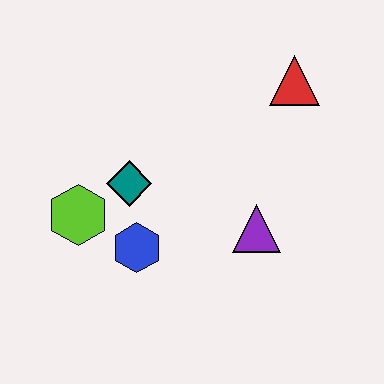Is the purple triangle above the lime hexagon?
No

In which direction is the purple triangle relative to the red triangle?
The purple triangle is below the red triangle.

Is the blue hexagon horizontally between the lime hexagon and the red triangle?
Yes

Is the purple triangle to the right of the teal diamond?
Yes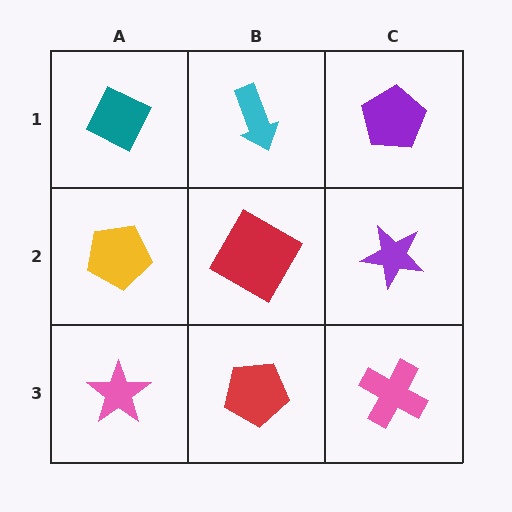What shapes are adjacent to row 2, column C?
A purple pentagon (row 1, column C), a pink cross (row 3, column C), a red square (row 2, column B).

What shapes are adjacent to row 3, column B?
A red square (row 2, column B), a pink star (row 3, column A), a pink cross (row 3, column C).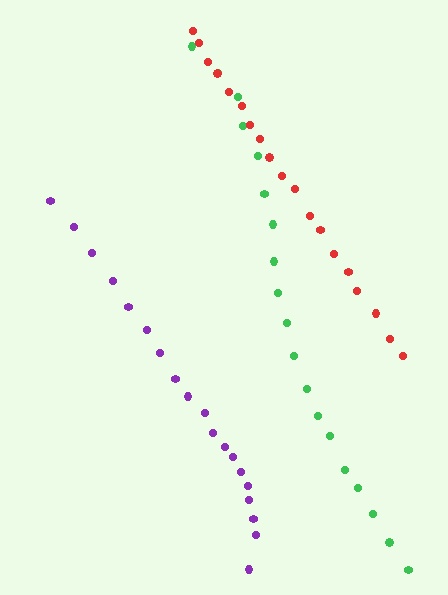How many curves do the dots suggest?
There are 3 distinct paths.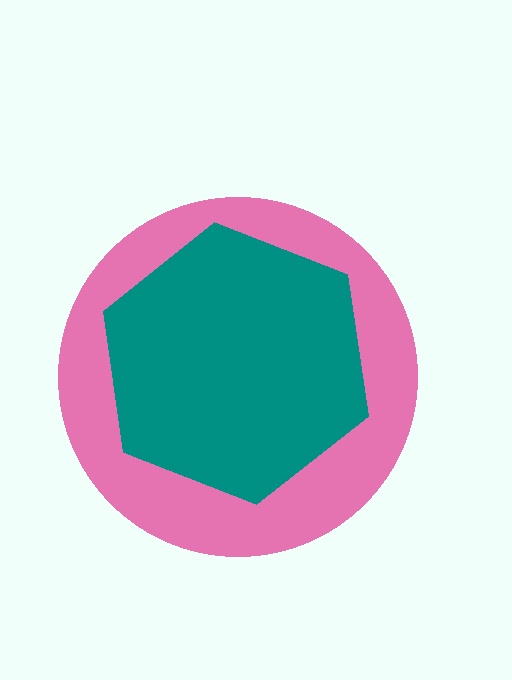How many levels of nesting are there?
2.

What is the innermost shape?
The teal hexagon.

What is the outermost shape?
The pink circle.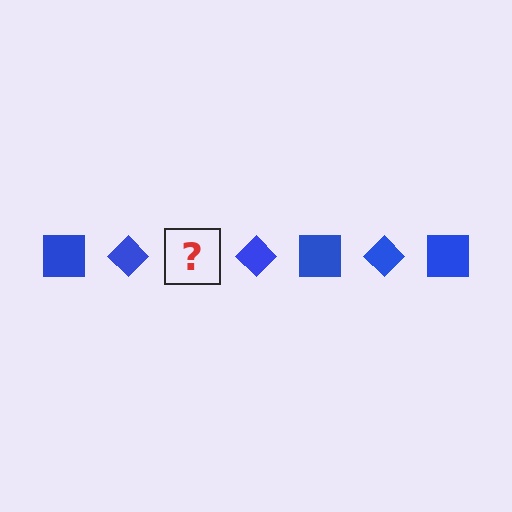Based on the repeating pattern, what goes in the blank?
The blank should be a blue square.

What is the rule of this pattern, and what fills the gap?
The rule is that the pattern cycles through square, diamond shapes in blue. The gap should be filled with a blue square.